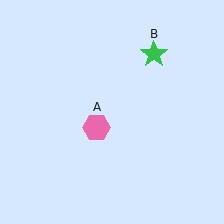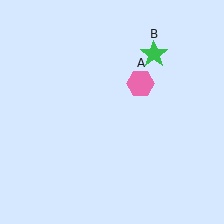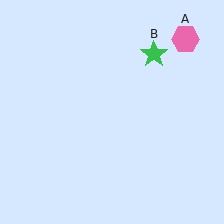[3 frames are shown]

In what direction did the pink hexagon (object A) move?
The pink hexagon (object A) moved up and to the right.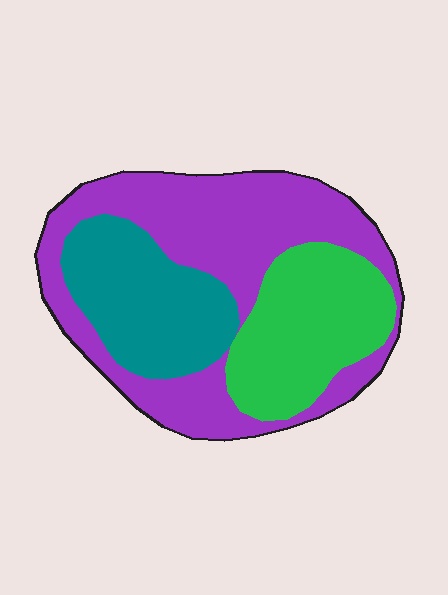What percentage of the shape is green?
Green takes up about one quarter (1/4) of the shape.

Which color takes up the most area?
Purple, at roughly 50%.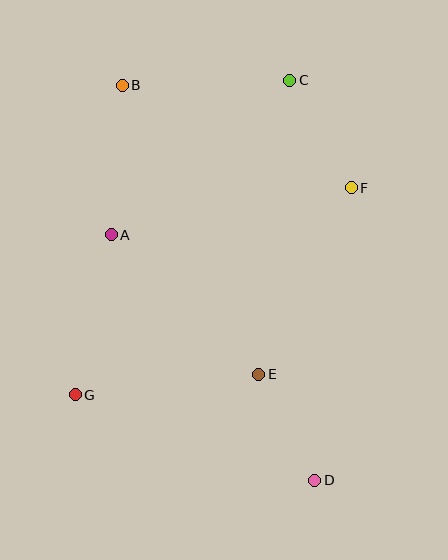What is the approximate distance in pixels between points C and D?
The distance between C and D is approximately 401 pixels.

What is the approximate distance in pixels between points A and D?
The distance between A and D is approximately 319 pixels.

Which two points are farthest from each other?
Points B and D are farthest from each other.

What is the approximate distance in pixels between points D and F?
The distance between D and F is approximately 295 pixels.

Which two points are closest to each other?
Points D and E are closest to each other.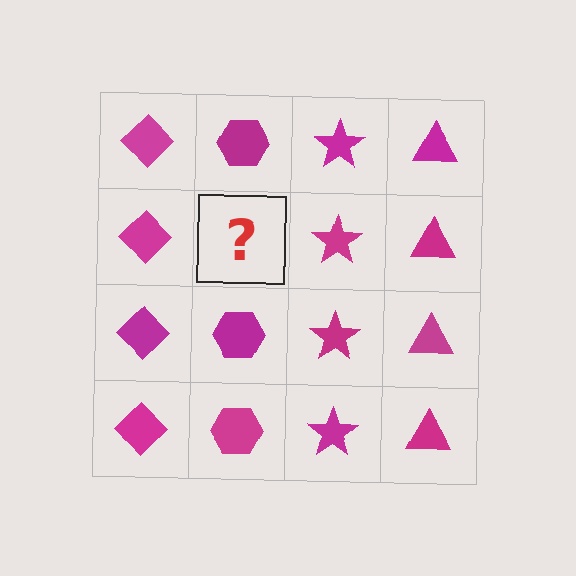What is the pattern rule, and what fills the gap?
The rule is that each column has a consistent shape. The gap should be filled with a magenta hexagon.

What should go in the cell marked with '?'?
The missing cell should contain a magenta hexagon.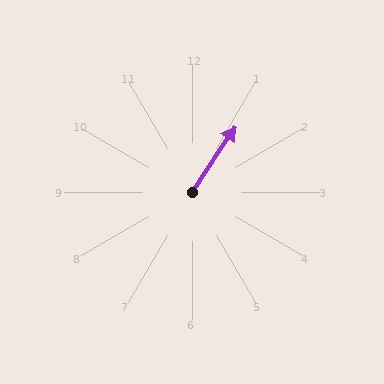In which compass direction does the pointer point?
Northeast.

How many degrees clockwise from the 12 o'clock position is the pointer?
Approximately 33 degrees.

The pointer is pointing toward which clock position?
Roughly 1 o'clock.